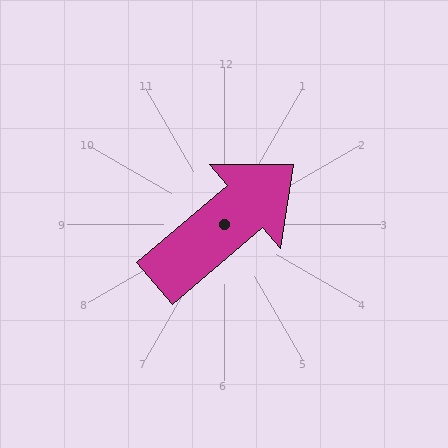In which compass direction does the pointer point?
Northeast.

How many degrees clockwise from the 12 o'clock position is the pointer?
Approximately 50 degrees.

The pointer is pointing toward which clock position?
Roughly 2 o'clock.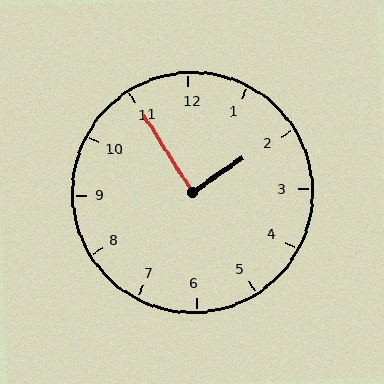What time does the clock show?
1:55.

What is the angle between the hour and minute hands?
Approximately 88 degrees.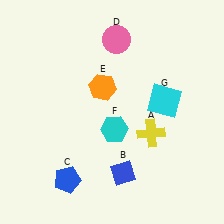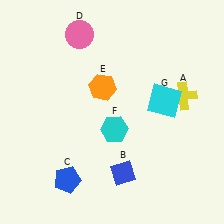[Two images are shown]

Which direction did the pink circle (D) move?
The pink circle (D) moved left.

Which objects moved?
The objects that moved are: the yellow cross (A), the pink circle (D).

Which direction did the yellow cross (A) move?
The yellow cross (A) moved up.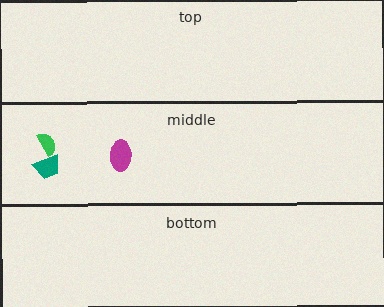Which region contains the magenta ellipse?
The middle region.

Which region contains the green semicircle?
The middle region.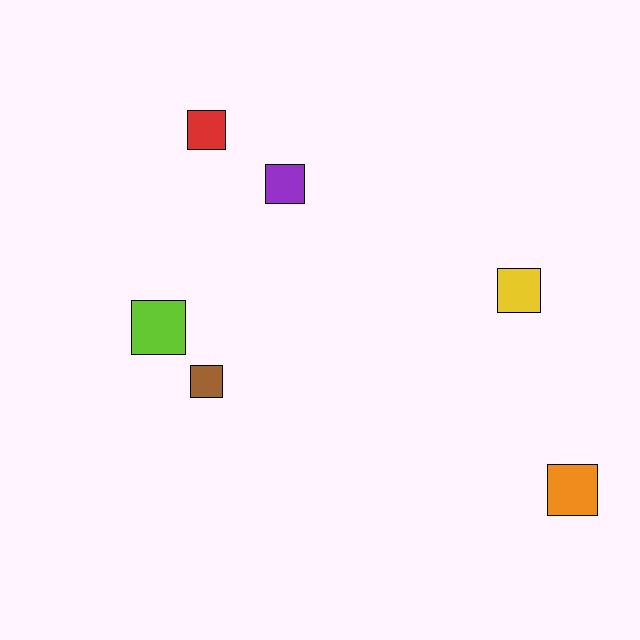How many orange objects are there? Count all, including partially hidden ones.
There is 1 orange object.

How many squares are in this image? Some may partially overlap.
There are 6 squares.